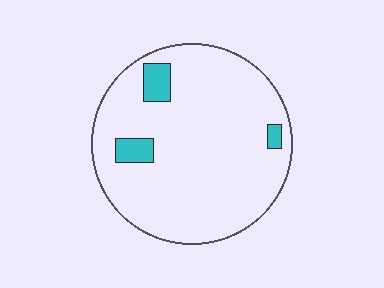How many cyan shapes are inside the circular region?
3.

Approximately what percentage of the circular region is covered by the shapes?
Approximately 10%.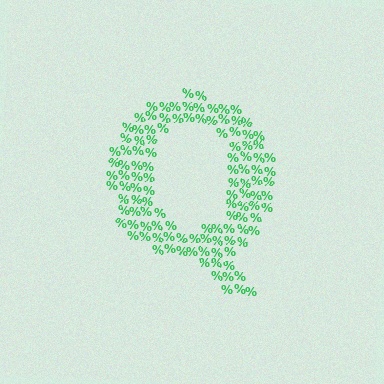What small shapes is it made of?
It is made of small percent signs.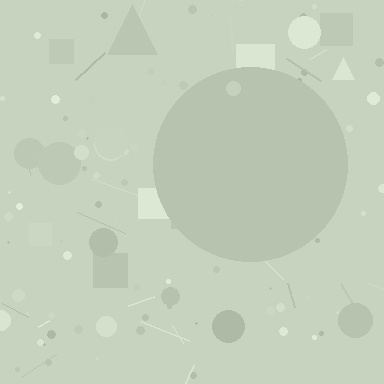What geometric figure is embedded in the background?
A circle is embedded in the background.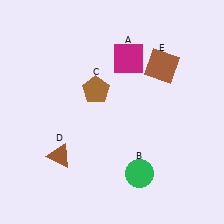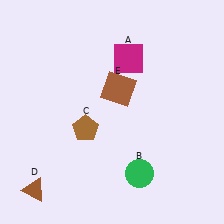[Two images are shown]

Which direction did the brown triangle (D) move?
The brown triangle (D) moved down.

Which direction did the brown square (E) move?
The brown square (E) moved left.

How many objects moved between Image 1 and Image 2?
3 objects moved between the two images.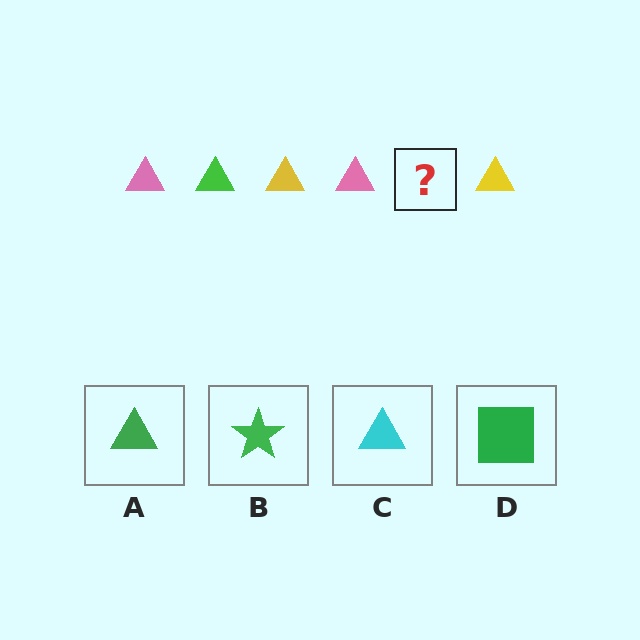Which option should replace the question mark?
Option A.